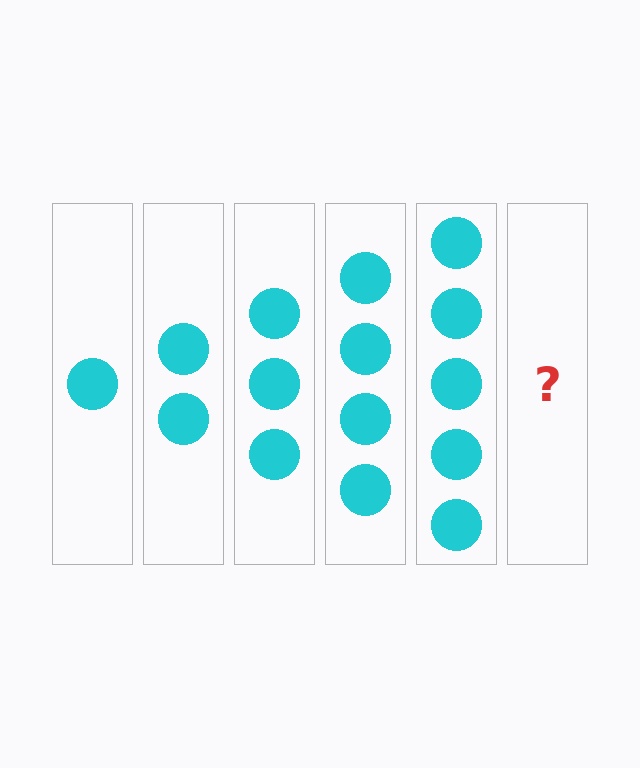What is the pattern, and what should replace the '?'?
The pattern is that each step adds one more circle. The '?' should be 6 circles.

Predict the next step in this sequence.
The next step is 6 circles.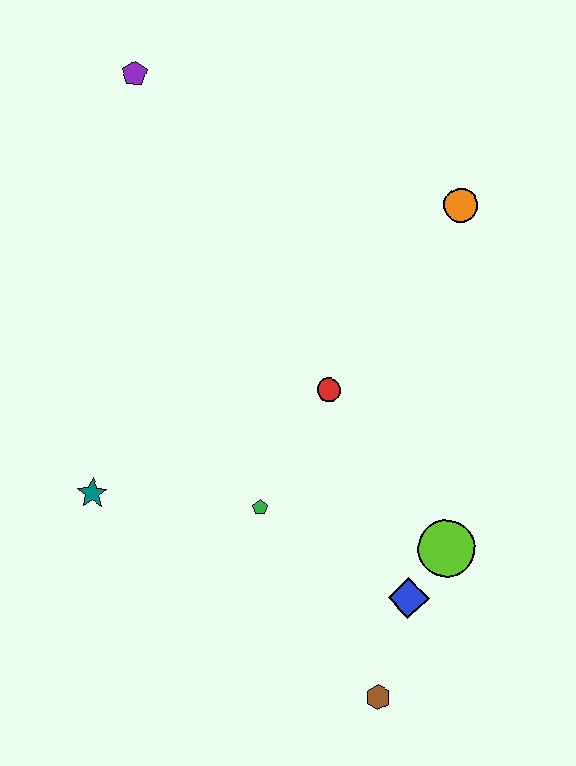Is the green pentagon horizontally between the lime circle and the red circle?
No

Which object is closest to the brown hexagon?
The blue diamond is closest to the brown hexagon.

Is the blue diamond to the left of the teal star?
No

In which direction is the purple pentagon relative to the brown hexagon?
The purple pentagon is above the brown hexagon.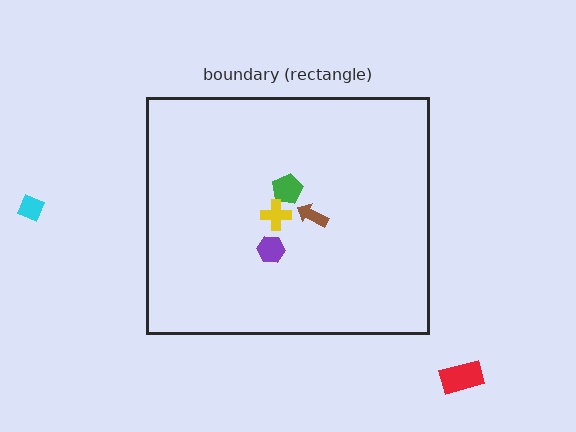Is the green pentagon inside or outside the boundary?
Inside.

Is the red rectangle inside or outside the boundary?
Outside.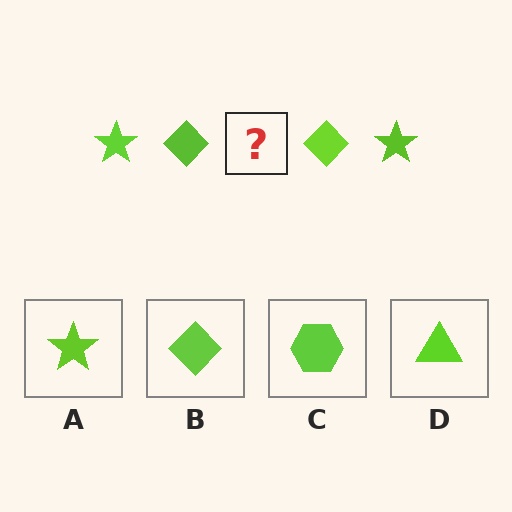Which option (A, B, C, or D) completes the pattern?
A.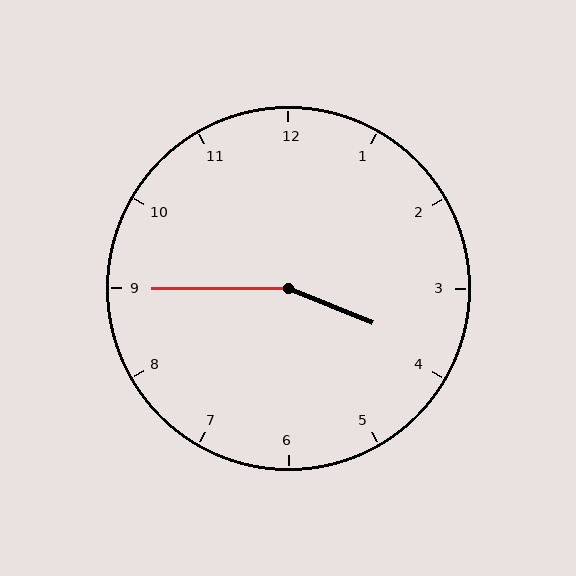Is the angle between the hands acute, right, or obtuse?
It is obtuse.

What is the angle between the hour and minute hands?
Approximately 158 degrees.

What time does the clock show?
3:45.